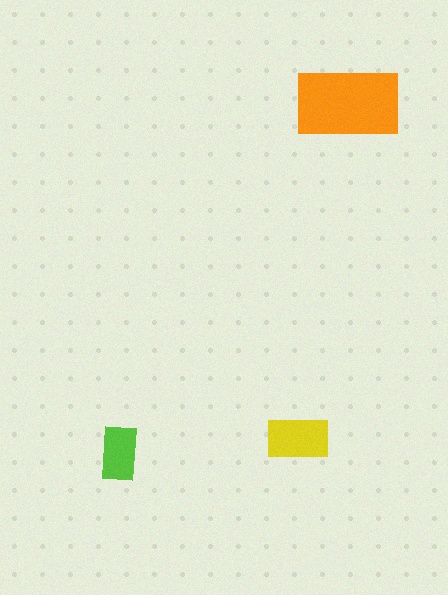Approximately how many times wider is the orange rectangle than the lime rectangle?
About 2 times wider.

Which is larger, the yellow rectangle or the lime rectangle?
The yellow one.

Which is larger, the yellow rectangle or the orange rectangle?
The orange one.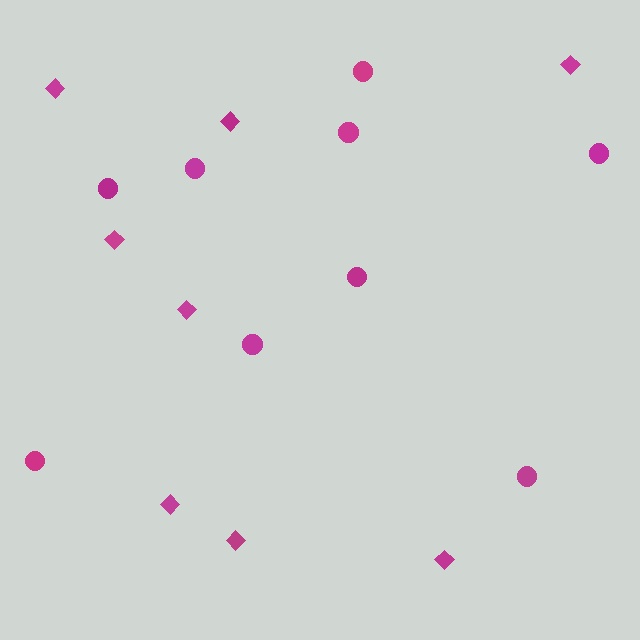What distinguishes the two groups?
There are 2 groups: one group of circles (9) and one group of diamonds (8).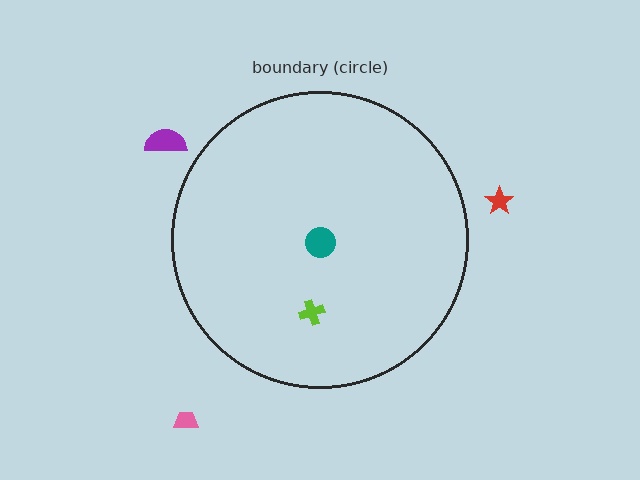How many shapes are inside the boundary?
2 inside, 3 outside.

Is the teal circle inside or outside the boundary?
Inside.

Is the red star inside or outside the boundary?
Outside.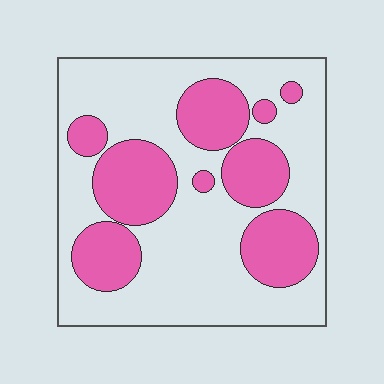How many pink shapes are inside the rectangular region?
9.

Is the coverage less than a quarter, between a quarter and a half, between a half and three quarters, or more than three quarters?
Between a quarter and a half.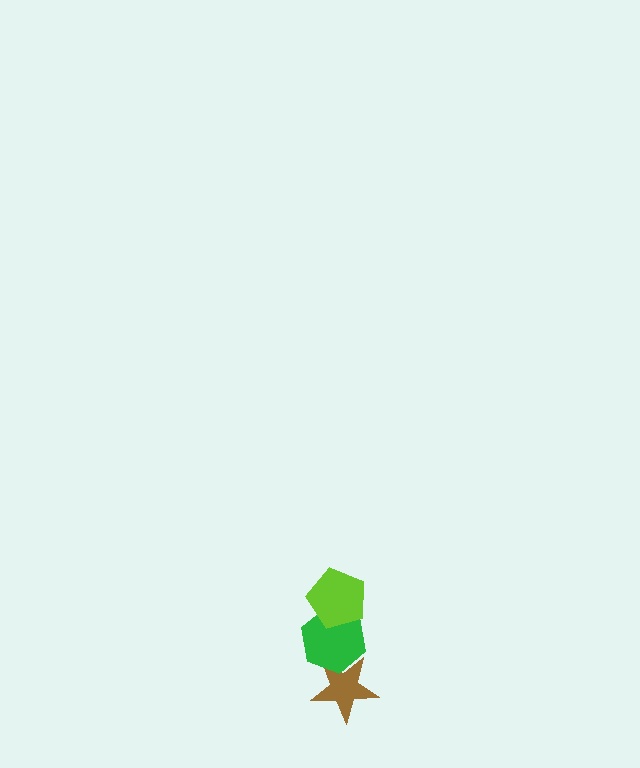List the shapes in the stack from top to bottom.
From top to bottom: the lime pentagon, the green hexagon, the brown star.